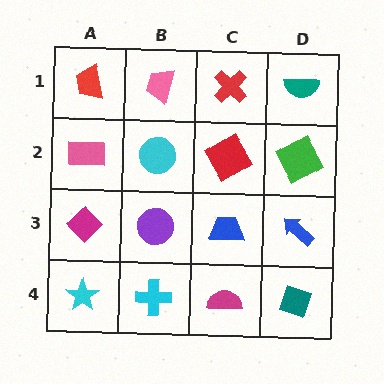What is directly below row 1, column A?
A pink rectangle.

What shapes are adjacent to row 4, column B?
A purple circle (row 3, column B), a cyan star (row 4, column A), a magenta semicircle (row 4, column C).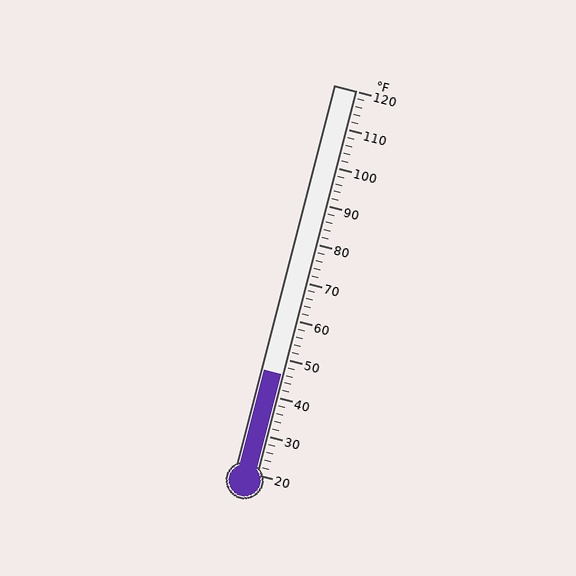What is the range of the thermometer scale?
The thermometer scale ranges from 20°F to 120°F.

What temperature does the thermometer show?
The thermometer shows approximately 46°F.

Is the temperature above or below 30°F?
The temperature is above 30°F.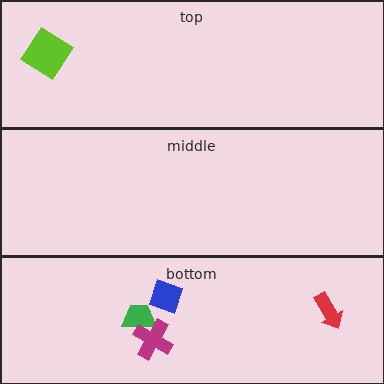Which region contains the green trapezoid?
The bottom region.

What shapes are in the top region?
The lime diamond.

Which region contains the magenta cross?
The bottom region.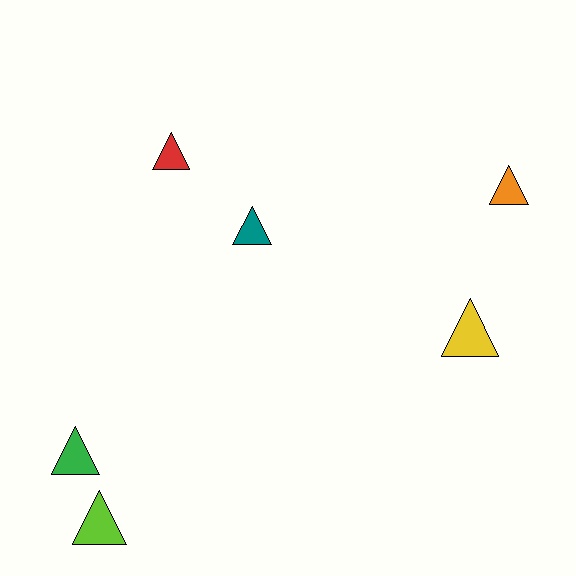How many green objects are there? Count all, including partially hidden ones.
There is 1 green object.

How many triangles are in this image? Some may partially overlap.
There are 6 triangles.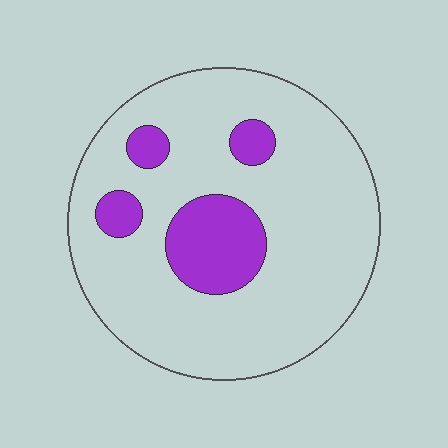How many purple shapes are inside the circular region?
4.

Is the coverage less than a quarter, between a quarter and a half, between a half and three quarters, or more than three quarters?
Less than a quarter.